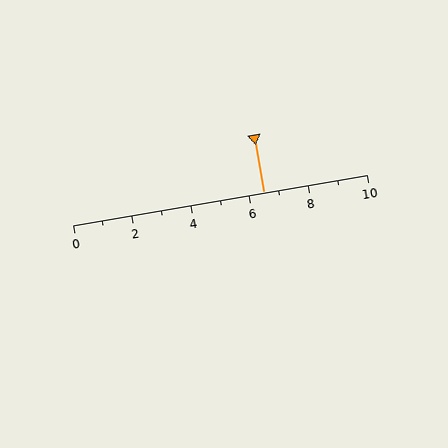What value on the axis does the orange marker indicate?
The marker indicates approximately 6.5.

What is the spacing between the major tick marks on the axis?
The major ticks are spaced 2 apart.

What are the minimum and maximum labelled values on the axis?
The axis runs from 0 to 10.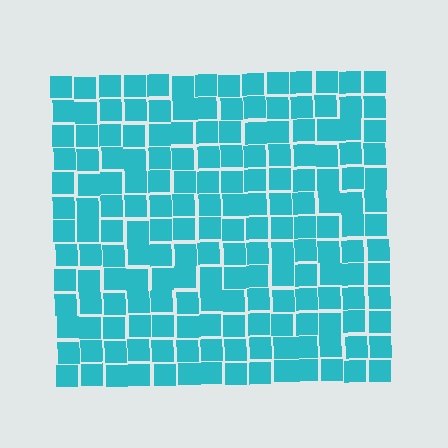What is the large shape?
The large shape is a square.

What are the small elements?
The small elements are squares.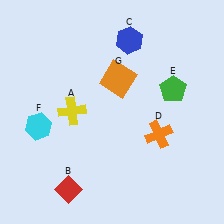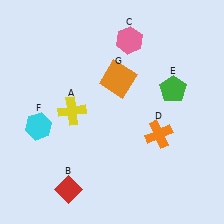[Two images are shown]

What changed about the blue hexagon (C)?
In Image 1, C is blue. In Image 2, it changed to pink.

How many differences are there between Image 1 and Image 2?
There is 1 difference between the two images.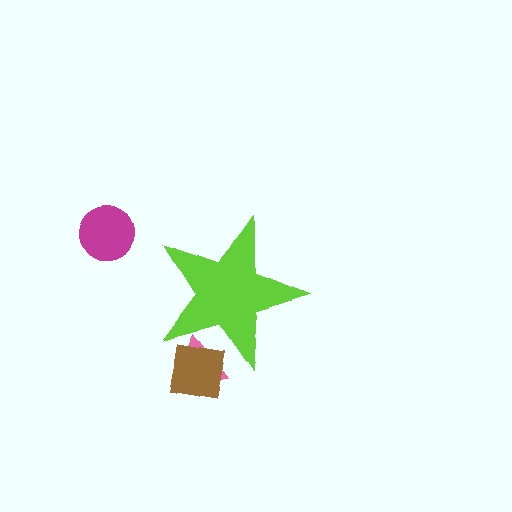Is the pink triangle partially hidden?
Yes, the pink triangle is partially hidden behind the lime star.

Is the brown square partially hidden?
Yes, the brown square is partially hidden behind the lime star.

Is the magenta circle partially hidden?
No, the magenta circle is fully visible.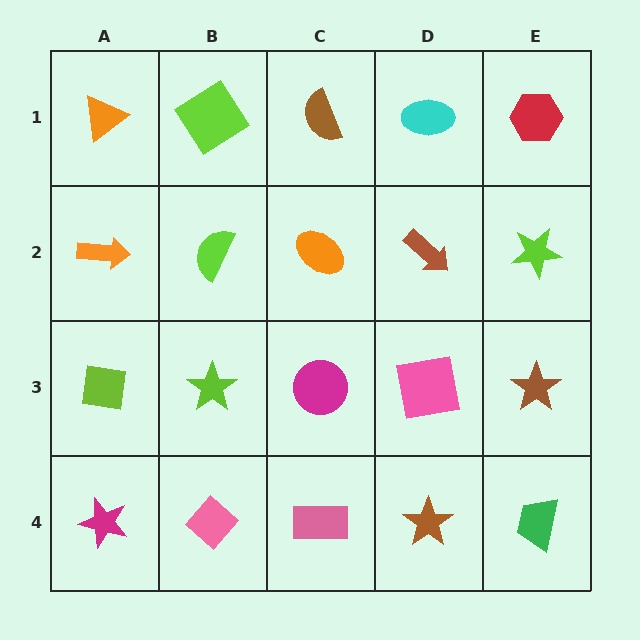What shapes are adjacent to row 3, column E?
A lime star (row 2, column E), a green trapezoid (row 4, column E), a pink square (row 3, column D).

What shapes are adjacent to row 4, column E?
A brown star (row 3, column E), a brown star (row 4, column D).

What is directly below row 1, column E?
A lime star.